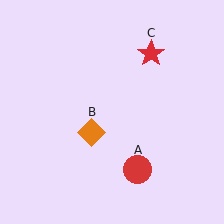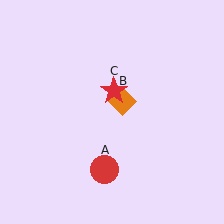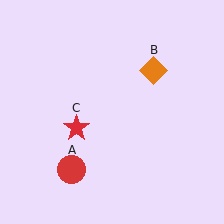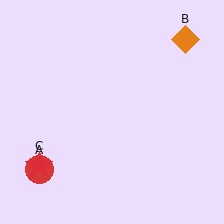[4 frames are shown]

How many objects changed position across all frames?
3 objects changed position: red circle (object A), orange diamond (object B), red star (object C).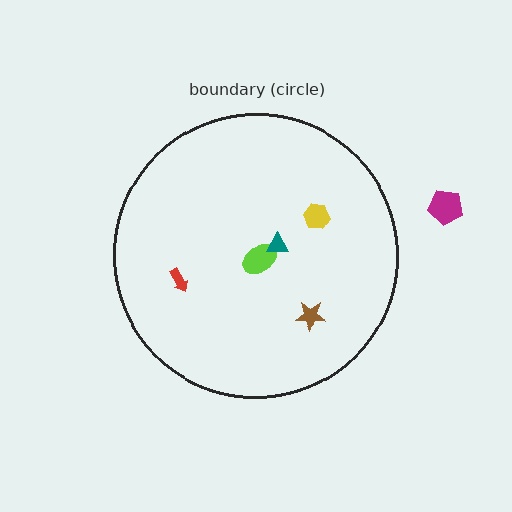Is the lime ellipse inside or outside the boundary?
Inside.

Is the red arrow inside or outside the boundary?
Inside.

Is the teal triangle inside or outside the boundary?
Inside.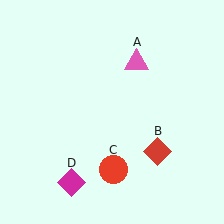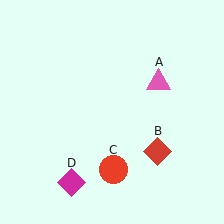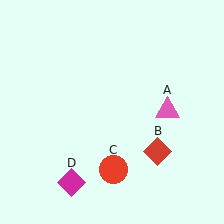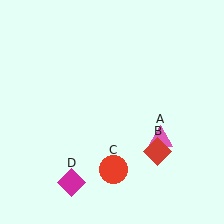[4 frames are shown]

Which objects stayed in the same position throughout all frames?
Red diamond (object B) and red circle (object C) and magenta diamond (object D) remained stationary.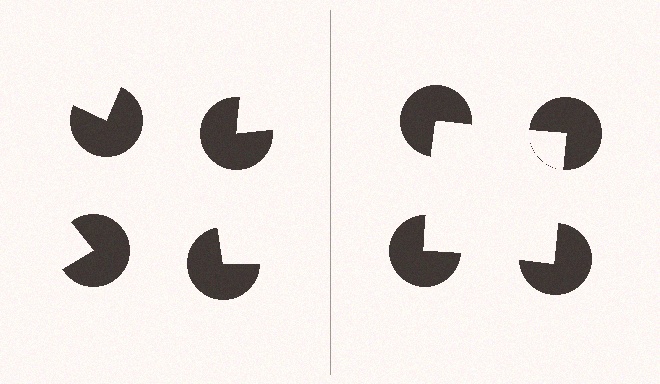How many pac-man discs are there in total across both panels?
8 — 4 on each side.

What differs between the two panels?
The pac-man discs are positioned identically on both sides; only the wedge orientations differ. On the right they align to a square; on the left they are misaligned.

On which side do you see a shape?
An illusory square appears on the right side. On the left side the wedge cuts are rotated, so no coherent shape forms.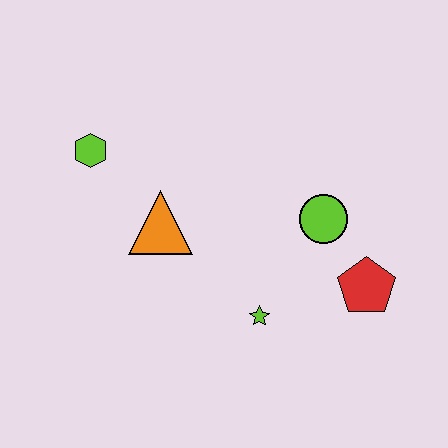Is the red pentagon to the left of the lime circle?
No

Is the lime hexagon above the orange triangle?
Yes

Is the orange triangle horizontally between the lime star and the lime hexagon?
Yes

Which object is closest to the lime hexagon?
The orange triangle is closest to the lime hexagon.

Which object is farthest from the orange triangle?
The red pentagon is farthest from the orange triangle.